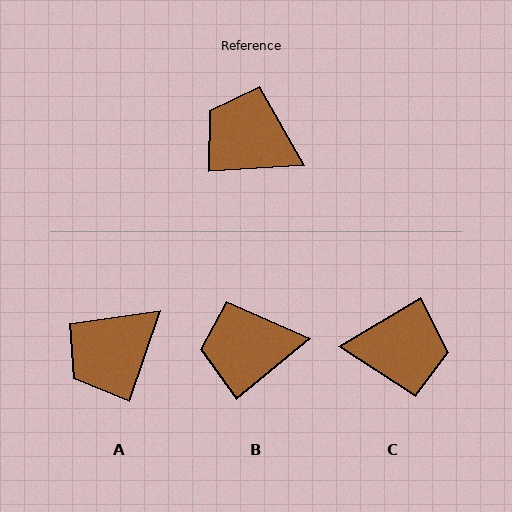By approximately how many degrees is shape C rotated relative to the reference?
Approximately 153 degrees clockwise.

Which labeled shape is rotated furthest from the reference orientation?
C, about 153 degrees away.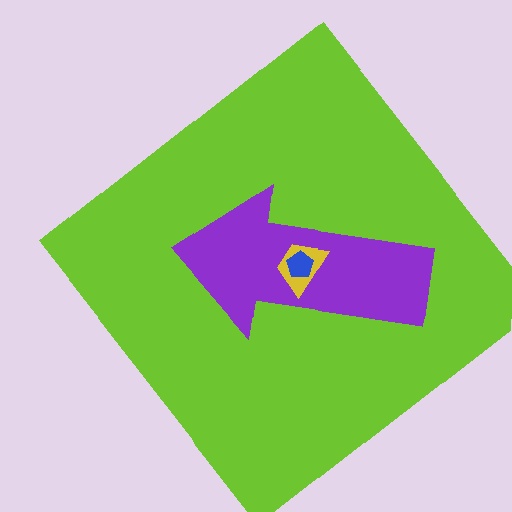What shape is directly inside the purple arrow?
The yellow trapezoid.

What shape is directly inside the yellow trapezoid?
The blue pentagon.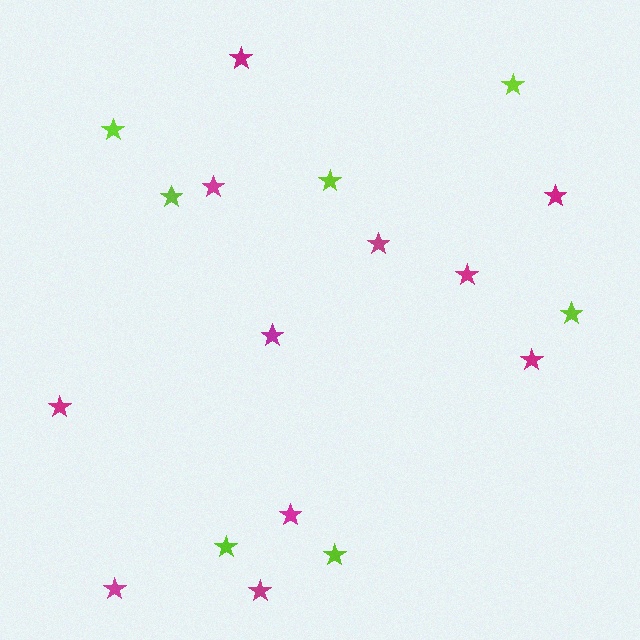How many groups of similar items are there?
There are 2 groups: one group of lime stars (7) and one group of magenta stars (11).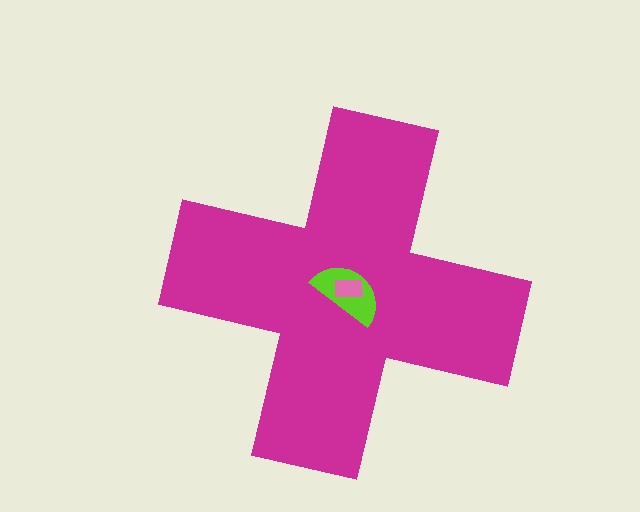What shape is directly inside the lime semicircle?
The pink rectangle.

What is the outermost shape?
The magenta cross.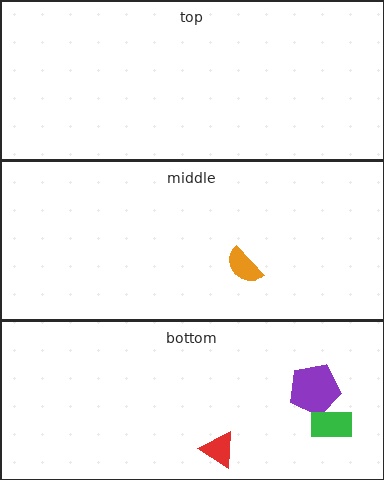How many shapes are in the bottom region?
3.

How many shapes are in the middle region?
1.